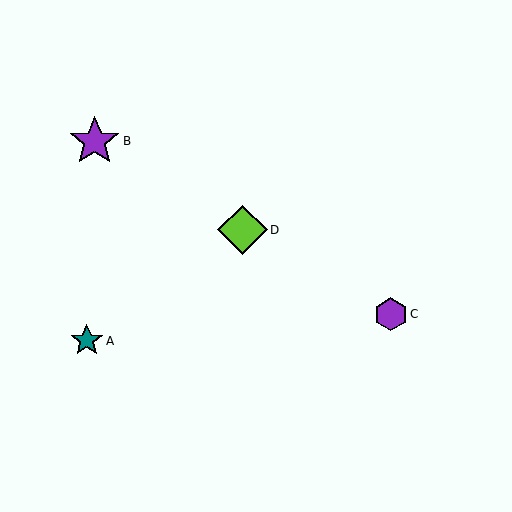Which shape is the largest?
The purple star (labeled B) is the largest.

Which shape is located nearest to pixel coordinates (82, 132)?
The purple star (labeled B) at (95, 141) is nearest to that location.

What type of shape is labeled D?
Shape D is a lime diamond.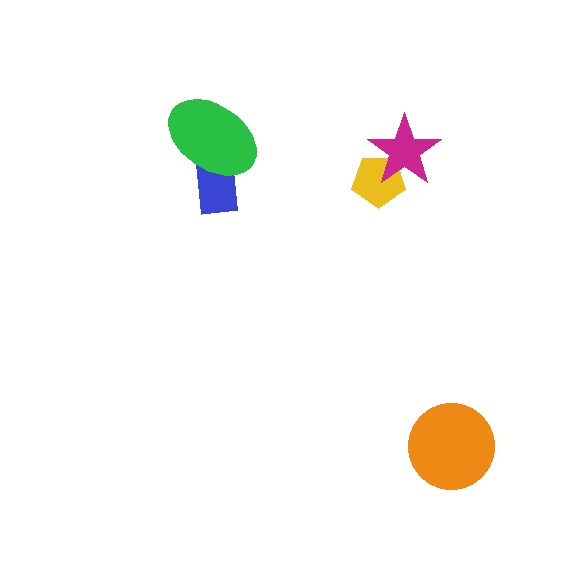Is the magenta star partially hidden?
No, no other shape covers it.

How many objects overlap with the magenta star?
1 object overlaps with the magenta star.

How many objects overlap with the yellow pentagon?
1 object overlaps with the yellow pentagon.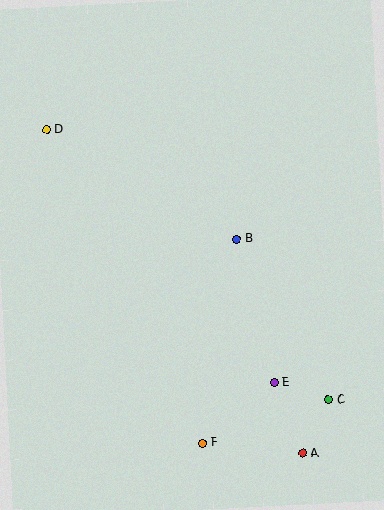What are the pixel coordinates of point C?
Point C is at (328, 400).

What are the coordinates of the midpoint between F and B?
The midpoint between F and B is at (219, 341).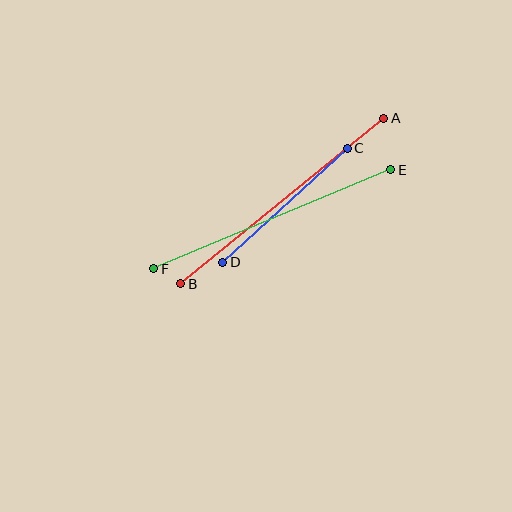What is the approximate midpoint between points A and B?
The midpoint is at approximately (282, 201) pixels.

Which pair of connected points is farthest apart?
Points A and B are farthest apart.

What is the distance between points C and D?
The distance is approximately 169 pixels.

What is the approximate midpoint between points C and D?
The midpoint is at approximately (285, 205) pixels.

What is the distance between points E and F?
The distance is approximately 256 pixels.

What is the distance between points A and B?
The distance is approximately 262 pixels.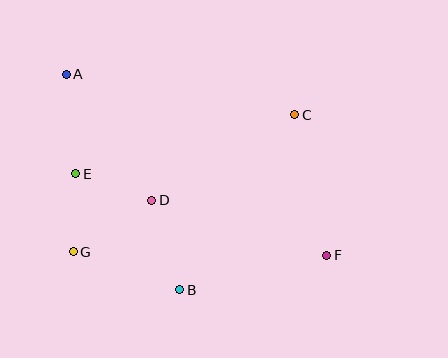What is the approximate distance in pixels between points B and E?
The distance between B and E is approximately 156 pixels.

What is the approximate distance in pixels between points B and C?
The distance between B and C is approximately 209 pixels.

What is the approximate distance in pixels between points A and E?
The distance between A and E is approximately 100 pixels.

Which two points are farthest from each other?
Points A and F are farthest from each other.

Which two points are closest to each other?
Points E and G are closest to each other.